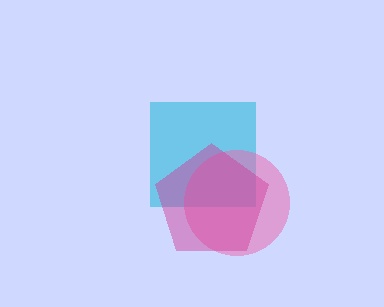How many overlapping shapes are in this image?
There are 3 overlapping shapes in the image.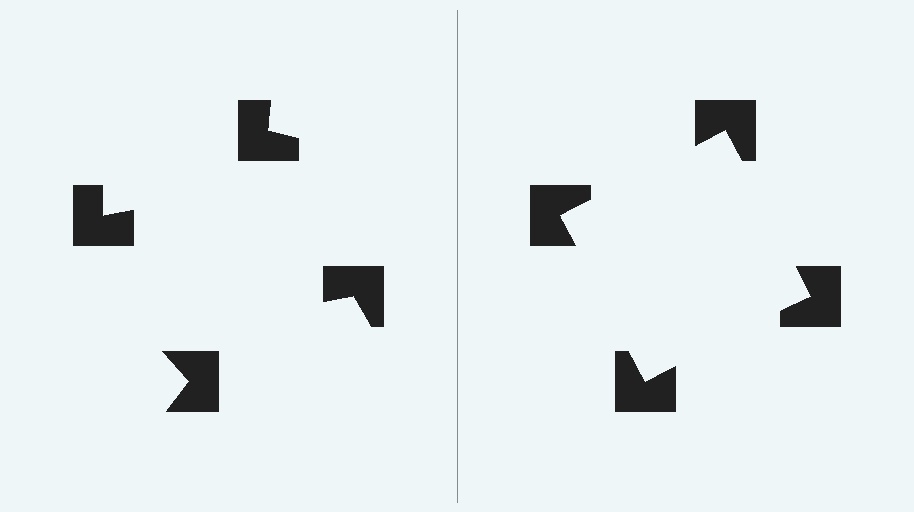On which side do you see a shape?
An illusory square appears on the right side. On the left side the wedge cuts are rotated, so no coherent shape forms.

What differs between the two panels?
The notched squares are positioned identically on both sides; only the wedge orientations differ. On the right they align to a square; on the left they are misaligned.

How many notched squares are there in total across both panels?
8 — 4 on each side.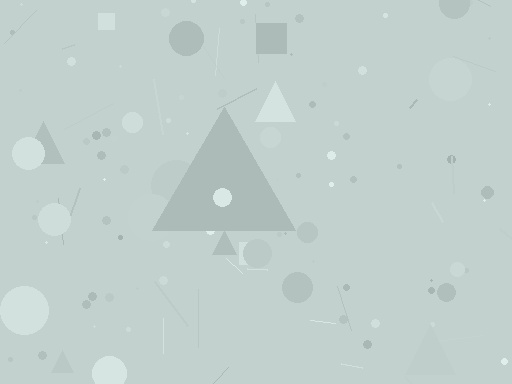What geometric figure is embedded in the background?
A triangle is embedded in the background.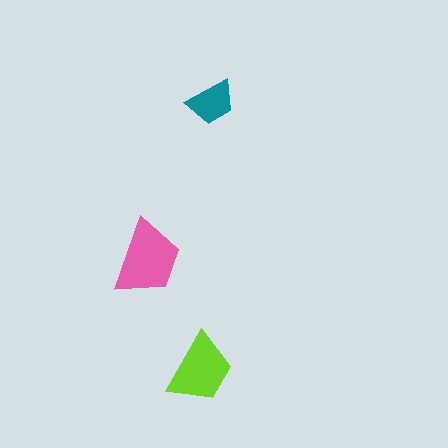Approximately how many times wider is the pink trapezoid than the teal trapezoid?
About 1.5 times wider.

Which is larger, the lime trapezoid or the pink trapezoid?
The pink one.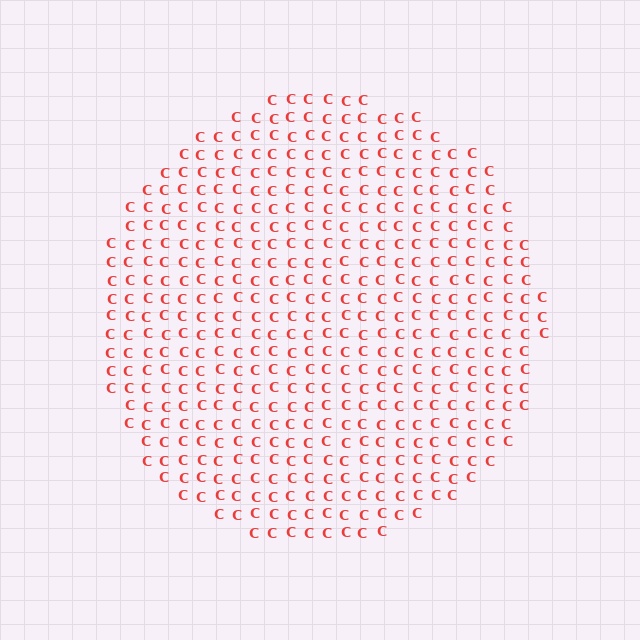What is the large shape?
The large shape is a circle.